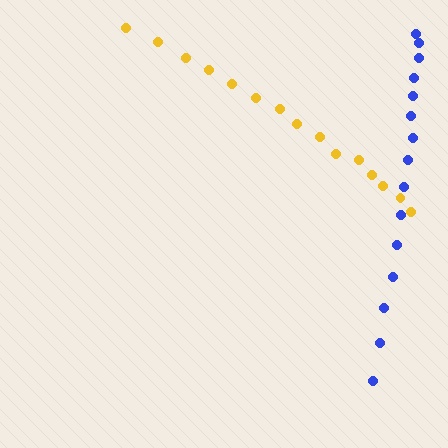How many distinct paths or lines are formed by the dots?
There are 2 distinct paths.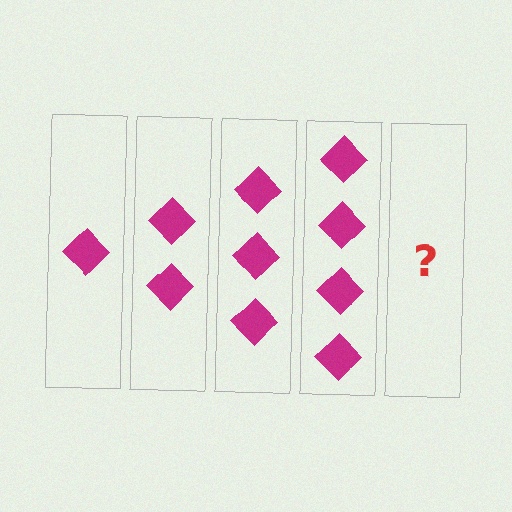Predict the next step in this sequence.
The next step is 5 diamonds.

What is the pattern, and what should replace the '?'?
The pattern is that each step adds one more diamond. The '?' should be 5 diamonds.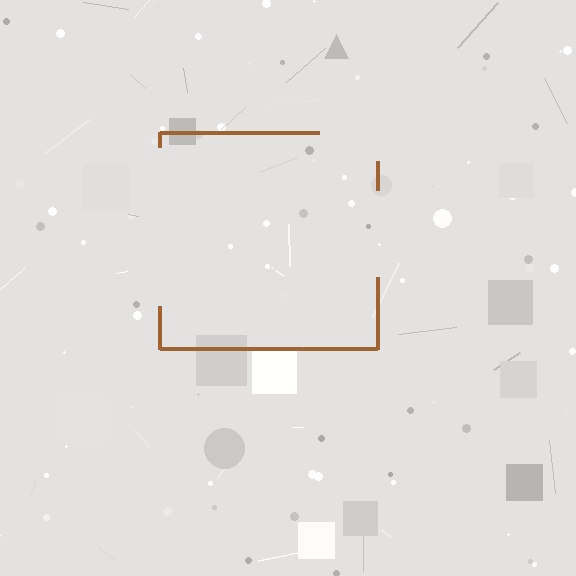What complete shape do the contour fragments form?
The contour fragments form a square.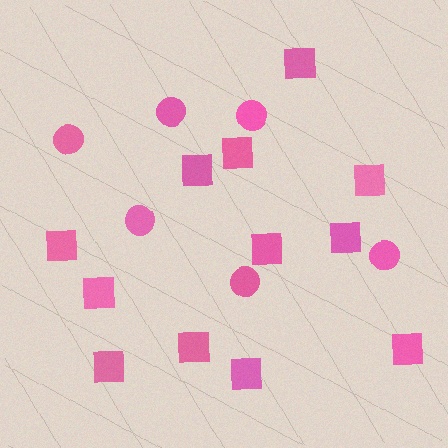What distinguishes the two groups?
There are 2 groups: one group of squares (12) and one group of circles (6).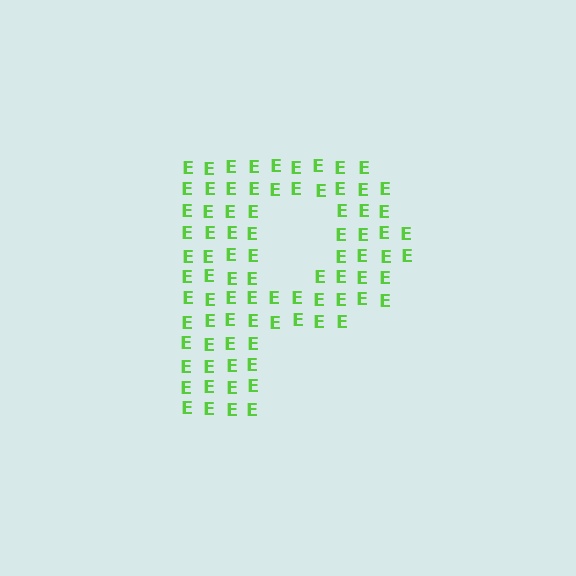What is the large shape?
The large shape is the letter P.